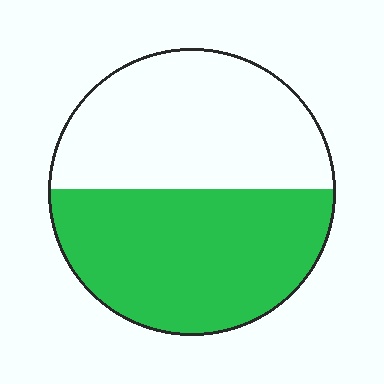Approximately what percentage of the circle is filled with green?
Approximately 50%.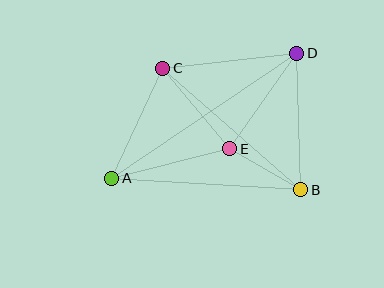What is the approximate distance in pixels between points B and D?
The distance between B and D is approximately 137 pixels.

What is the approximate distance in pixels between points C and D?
The distance between C and D is approximately 135 pixels.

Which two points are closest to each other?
Points B and E are closest to each other.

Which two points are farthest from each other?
Points A and D are farthest from each other.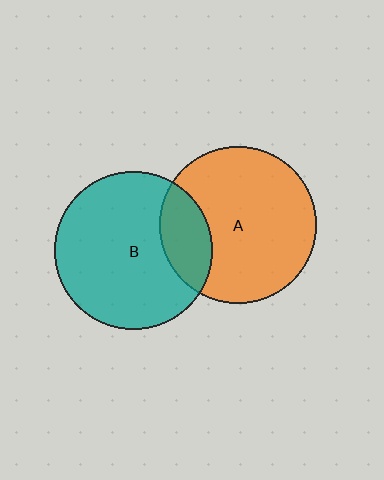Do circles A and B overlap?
Yes.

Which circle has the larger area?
Circle B (teal).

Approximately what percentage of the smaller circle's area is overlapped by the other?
Approximately 20%.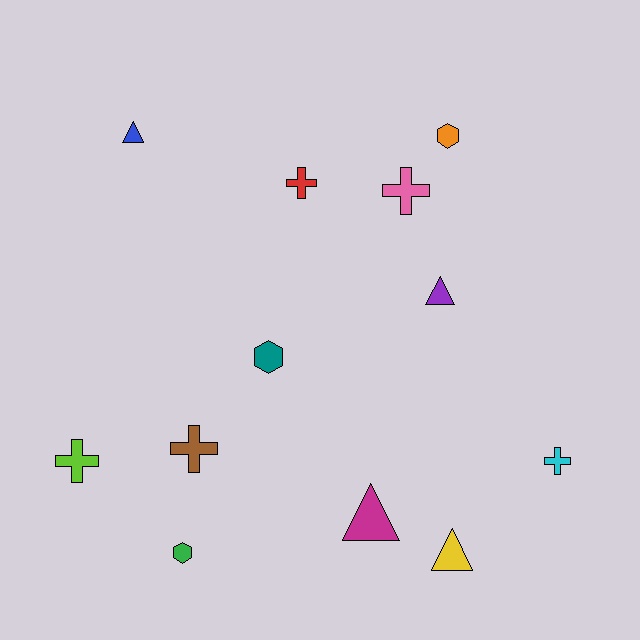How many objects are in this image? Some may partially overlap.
There are 12 objects.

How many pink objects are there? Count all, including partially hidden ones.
There is 1 pink object.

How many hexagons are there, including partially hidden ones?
There are 3 hexagons.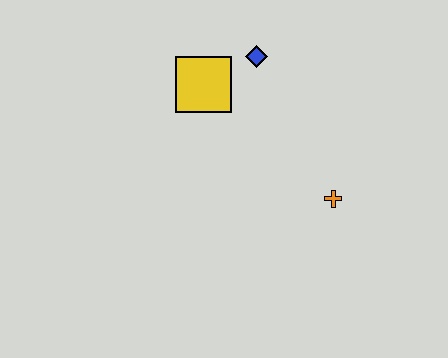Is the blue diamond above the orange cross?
Yes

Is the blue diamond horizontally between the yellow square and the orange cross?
Yes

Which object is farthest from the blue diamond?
The orange cross is farthest from the blue diamond.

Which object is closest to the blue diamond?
The yellow square is closest to the blue diamond.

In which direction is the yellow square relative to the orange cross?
The yellow square is to the left of the orange cross.